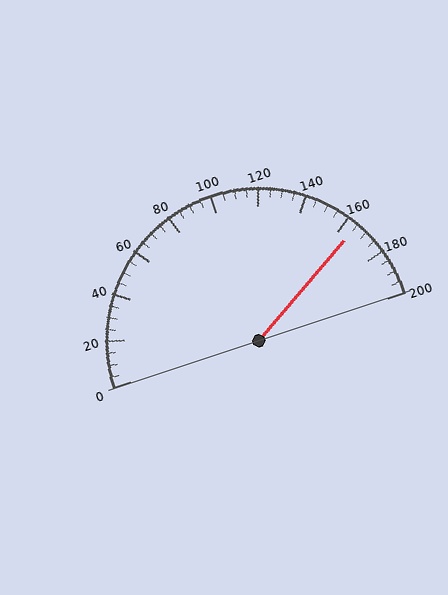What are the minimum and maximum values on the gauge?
The gauge ranges from 0 to 200.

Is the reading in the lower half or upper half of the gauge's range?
The reading is in the upper half of the range (0 to 200).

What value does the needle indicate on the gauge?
The needle indicates approximately 165.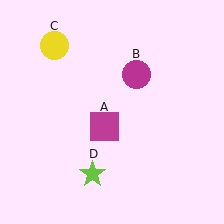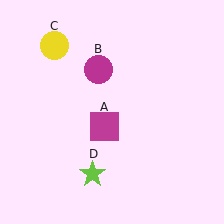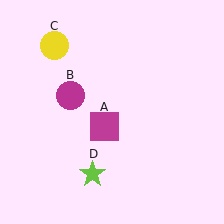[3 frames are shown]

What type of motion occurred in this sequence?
The magenta circle (object B) rotated counterclockwise around the center of the scene.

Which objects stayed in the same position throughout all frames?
Magenta square (object A) and yellow circle (object C) and lime star (object D) remained stationary.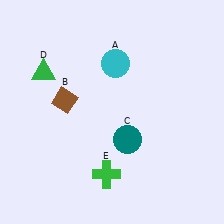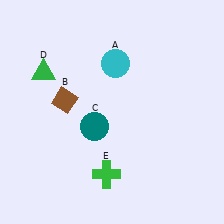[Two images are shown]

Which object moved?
The teal circle (C) moved left.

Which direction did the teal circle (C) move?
The teal circle (C) moved left.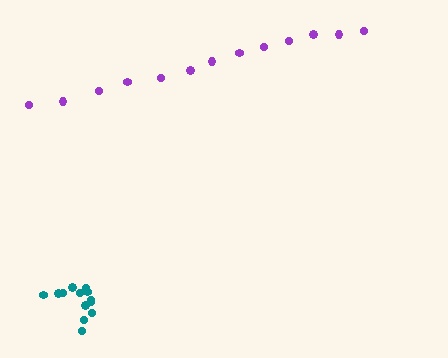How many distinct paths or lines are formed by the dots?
There are 2 distinct paths.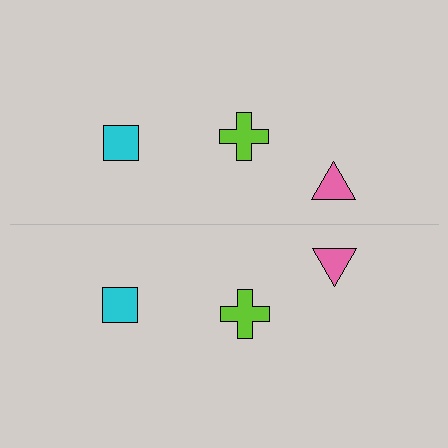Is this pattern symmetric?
Yes, this pattern has bilateral (reflection) symmetry.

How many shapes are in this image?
There are 6 shapes in this image.